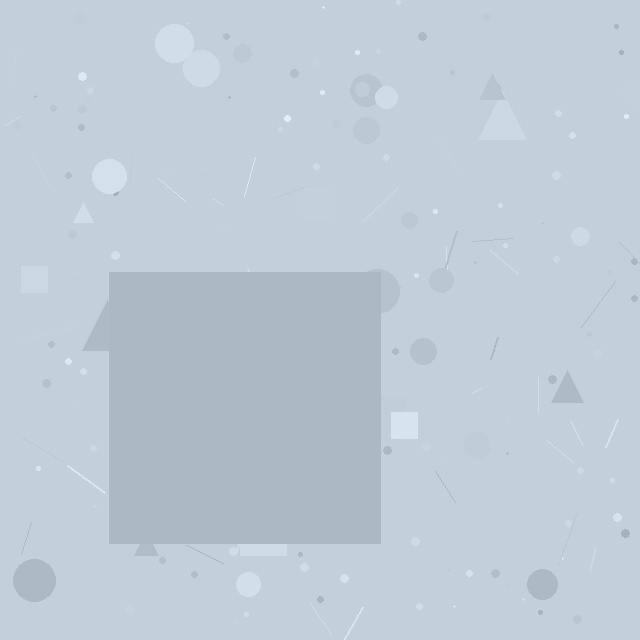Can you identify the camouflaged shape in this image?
The camouflaged shape is a square.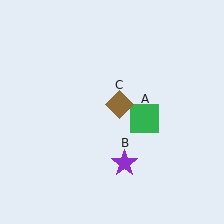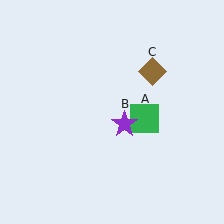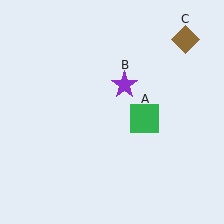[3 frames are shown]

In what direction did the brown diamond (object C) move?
The brown diamond (object C) moved up and to the right.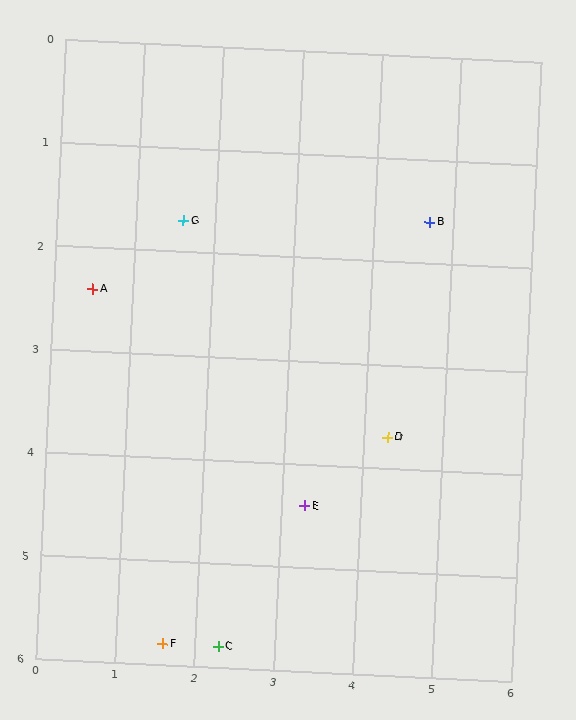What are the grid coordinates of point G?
Point G is at approximately (1.6, 1.7).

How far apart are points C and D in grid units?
Points C and D are about 2.9 grid units apart.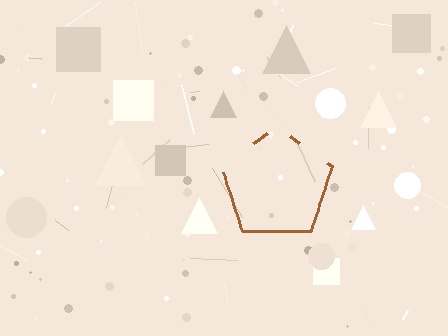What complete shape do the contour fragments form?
The contour fragments form a pentagon.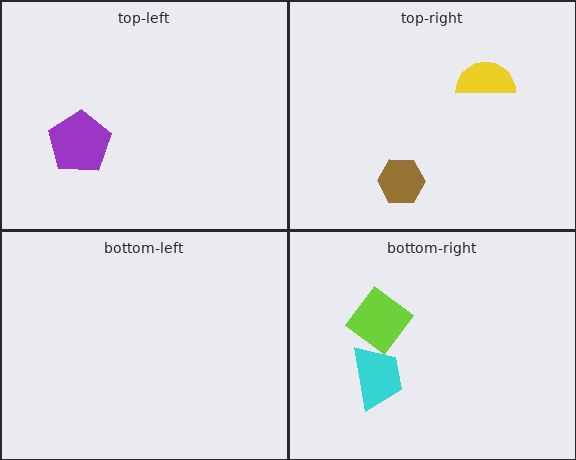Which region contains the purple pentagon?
The top-left region.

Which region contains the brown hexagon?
The top-right region.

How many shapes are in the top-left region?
1.